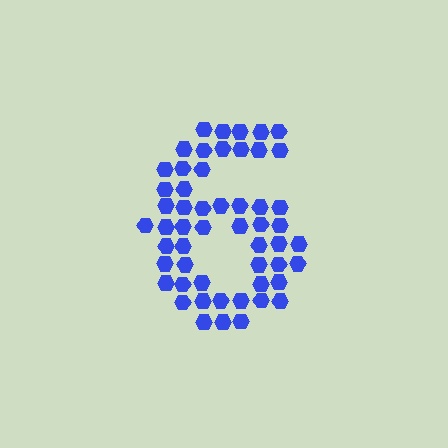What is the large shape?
The large shape is the digit 6.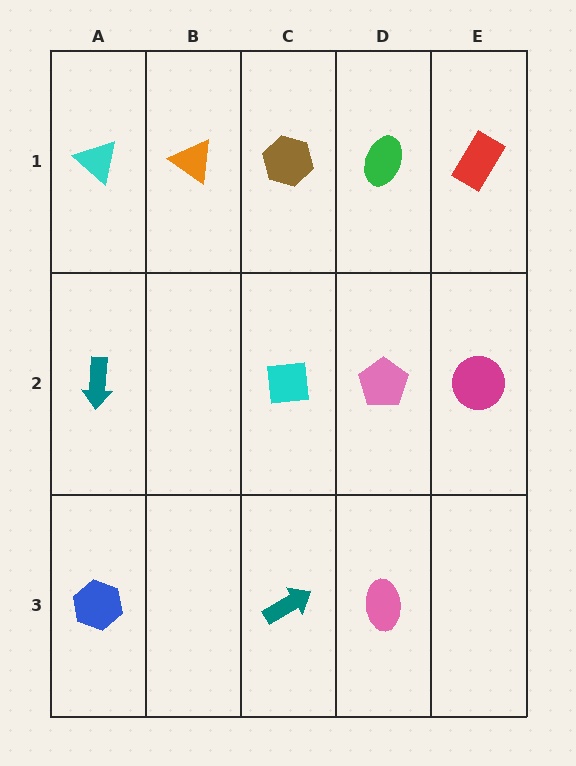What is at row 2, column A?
A teal arrow.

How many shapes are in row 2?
4 shapes.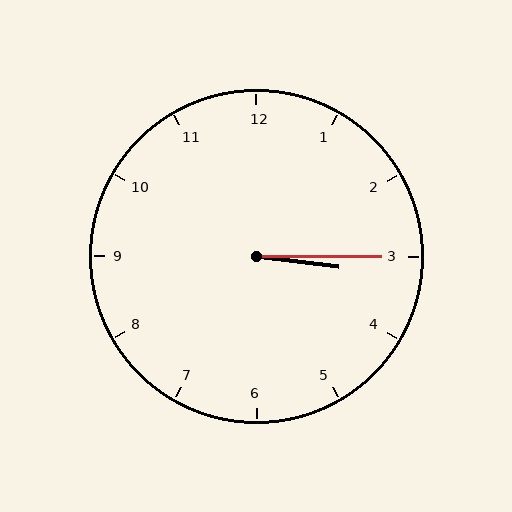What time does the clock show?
3:15.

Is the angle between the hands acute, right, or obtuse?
It is acute.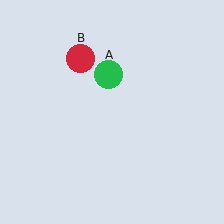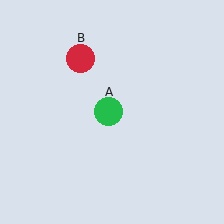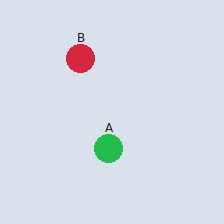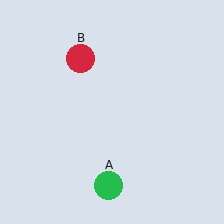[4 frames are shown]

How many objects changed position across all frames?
1 object changed position: green circle (object A).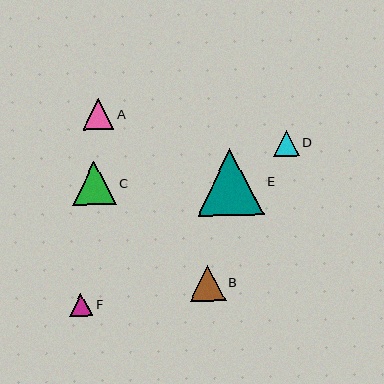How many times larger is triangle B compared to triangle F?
Triangle B is approximately 1.6 times the size of triangle F.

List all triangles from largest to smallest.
From largest to smallest: E, C, B, A, D, F.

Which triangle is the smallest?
Triangle F is the smallest with a size of approximately 23 pixels.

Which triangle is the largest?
Triangle E is the largest with a size of approximately 67 pixels.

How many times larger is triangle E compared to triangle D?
Triangle E is approximately 2.6 times the size of triangle D.